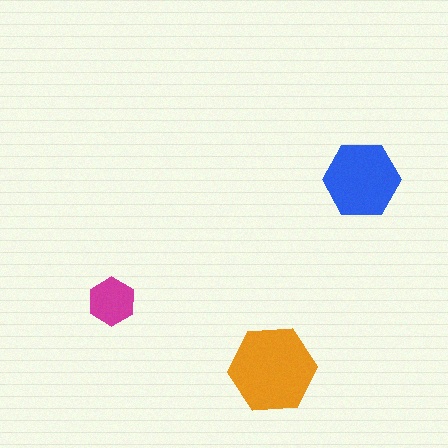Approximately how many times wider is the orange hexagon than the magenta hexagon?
About 2 times wider.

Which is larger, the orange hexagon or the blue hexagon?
The orange one.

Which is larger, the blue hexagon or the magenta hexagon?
The blue one.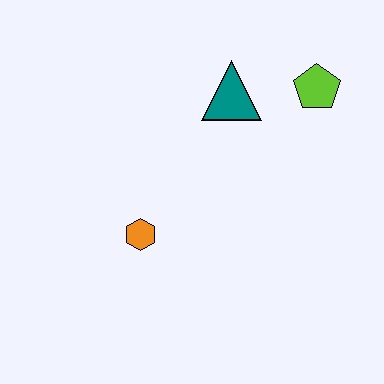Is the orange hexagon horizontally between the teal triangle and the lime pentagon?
No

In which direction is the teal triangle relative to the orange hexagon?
The teal triangle is above the orange hexagon.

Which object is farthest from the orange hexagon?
The lime pentagon is farthest from the orange hexagon.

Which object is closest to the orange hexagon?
The teal triangle is closest to the orange hexagon.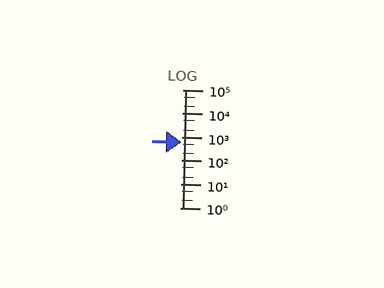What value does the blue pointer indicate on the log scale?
The pointer indicates approximately 610.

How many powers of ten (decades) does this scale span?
The scale spans 5 decades, from 1 to 100000.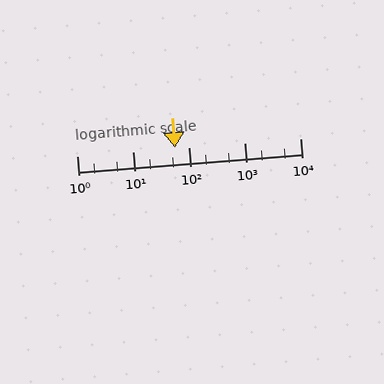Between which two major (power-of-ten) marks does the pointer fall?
The pointer is between 10 and 100.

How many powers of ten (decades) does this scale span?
The scale spans 4 decades, from 1 to 10000.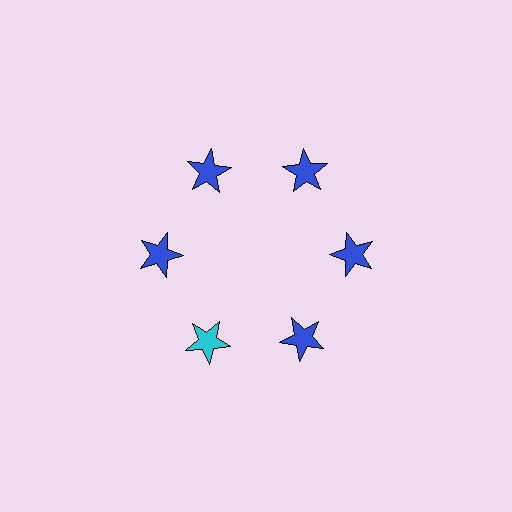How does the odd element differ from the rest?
It has a different color: cyan instead of blue.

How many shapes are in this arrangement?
There are 6 shapes arranged in a ring pattern.